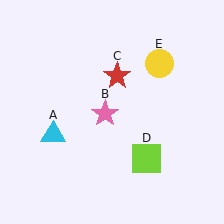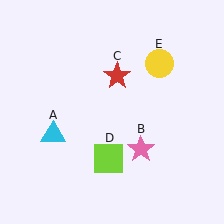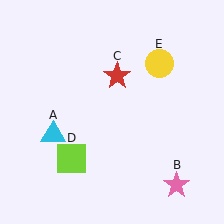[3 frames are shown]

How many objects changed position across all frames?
2 objects changed position: pink star (object B), lime square (object D).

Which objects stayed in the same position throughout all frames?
Cyan triangle (object A) and red star (object C) and yellow circle (object E) remained stationary.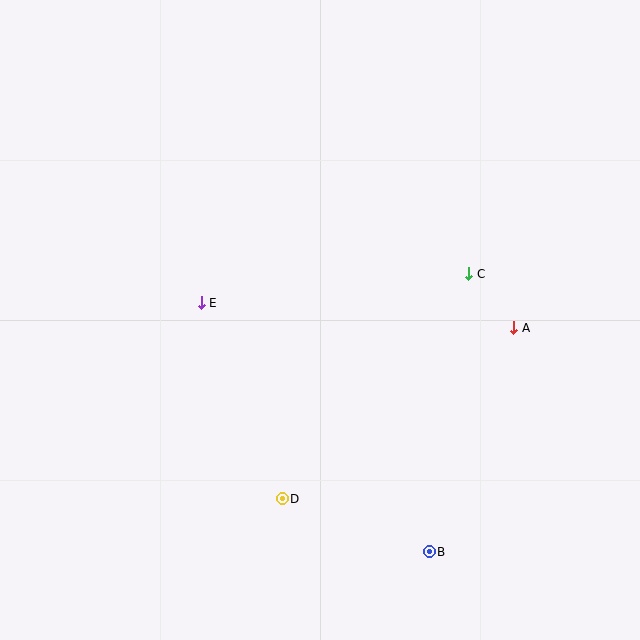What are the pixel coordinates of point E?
Point E is at (201, 303).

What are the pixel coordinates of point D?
Point D is at (282, 499).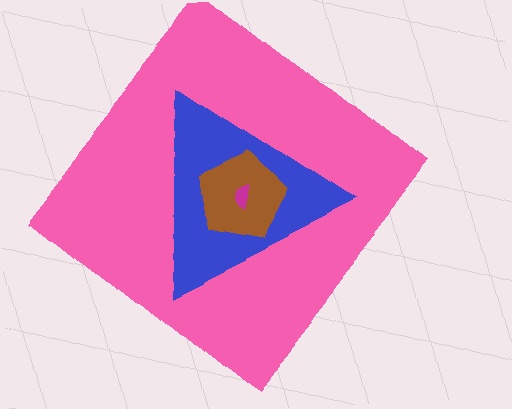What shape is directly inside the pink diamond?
The blue triangle.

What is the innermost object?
The magenta semicircle.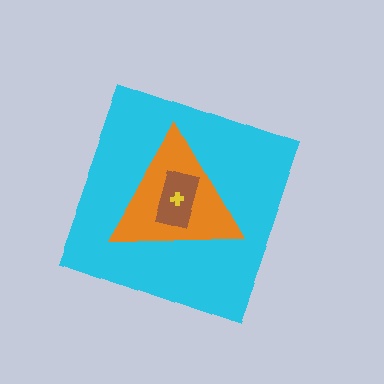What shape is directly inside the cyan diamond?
The orange triangle.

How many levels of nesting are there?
4.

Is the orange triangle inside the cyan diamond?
Yes.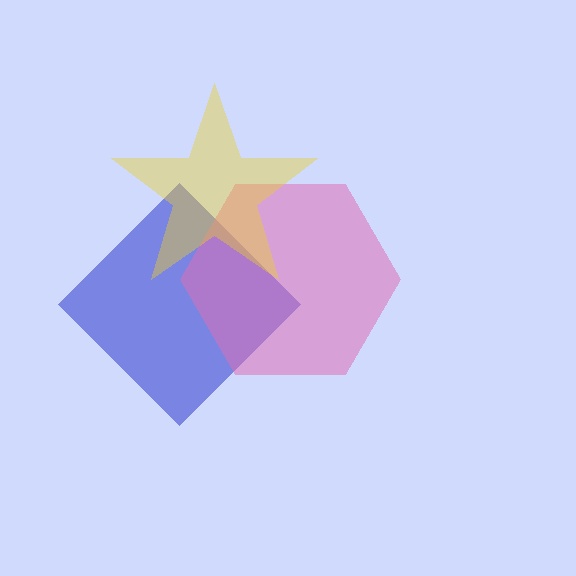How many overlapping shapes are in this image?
There are 3 overlapping shapes in the image.